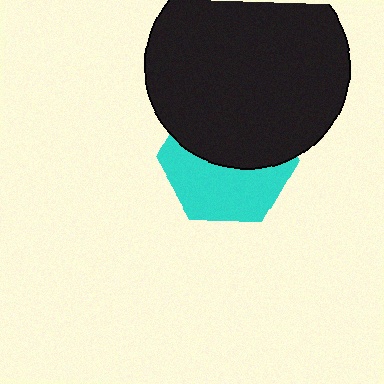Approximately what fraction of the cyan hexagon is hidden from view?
Roughly 52% of the cyan hexagon is hidden behind the black circle.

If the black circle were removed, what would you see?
You would see the complete cyan hexagon.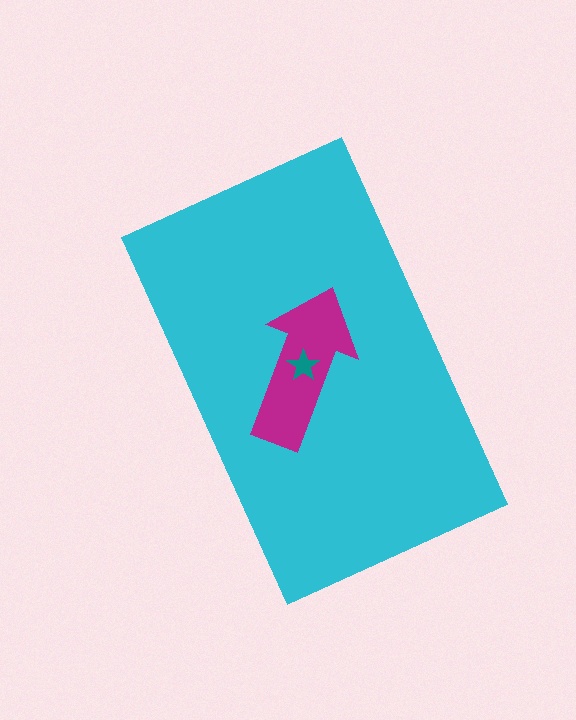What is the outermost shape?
The cyan rectangle.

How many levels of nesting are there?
3.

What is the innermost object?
The teal star.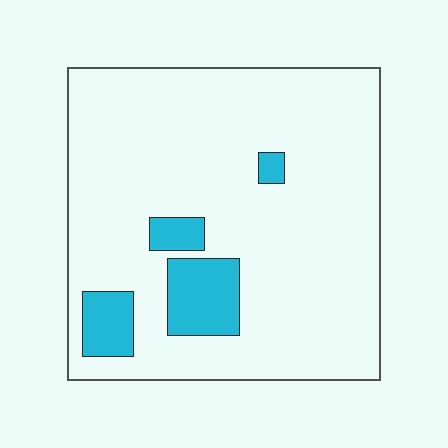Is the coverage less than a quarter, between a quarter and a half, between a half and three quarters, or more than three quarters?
Less than a quarter.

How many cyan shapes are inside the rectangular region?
4.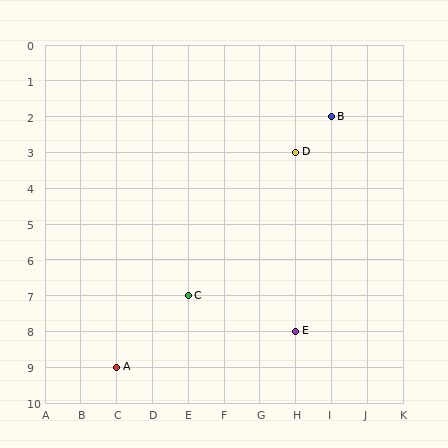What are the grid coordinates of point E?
Point E is at grid coordinates (H, 8).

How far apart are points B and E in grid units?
Points B and E are 1 column and 6 rows apart (about 6.1 grid units diagonally).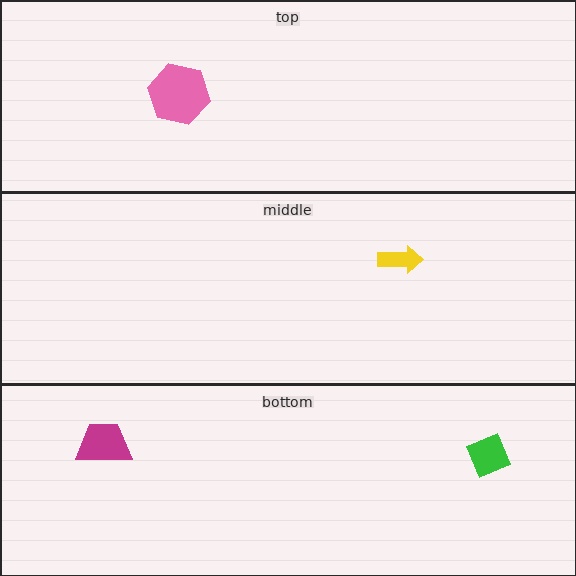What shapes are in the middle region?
The yellow arrow.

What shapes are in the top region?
The pink hexagon.